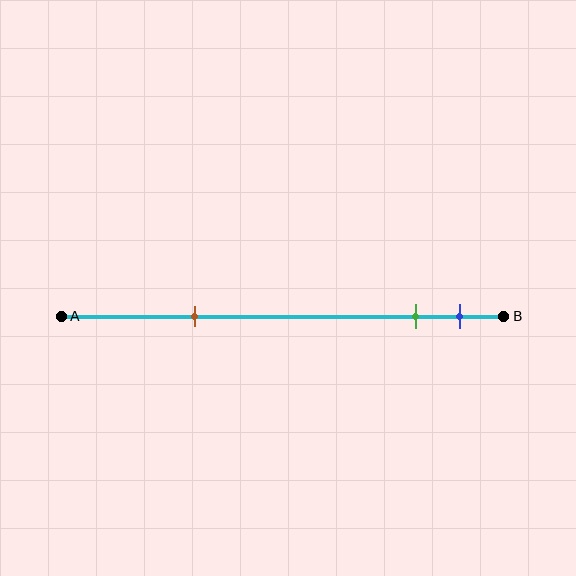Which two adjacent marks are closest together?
The green and blue marks are the closest adjacent pair.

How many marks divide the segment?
There are 3 marks dividing the segment.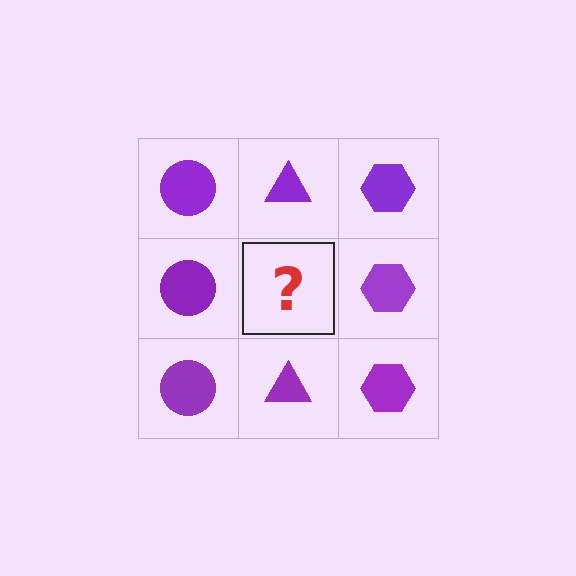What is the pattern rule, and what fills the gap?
The rule is that each column has a consistent shape. The gap should be filled with a purple triangle.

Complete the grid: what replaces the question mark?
The question mark should be replaced with a purple triangle.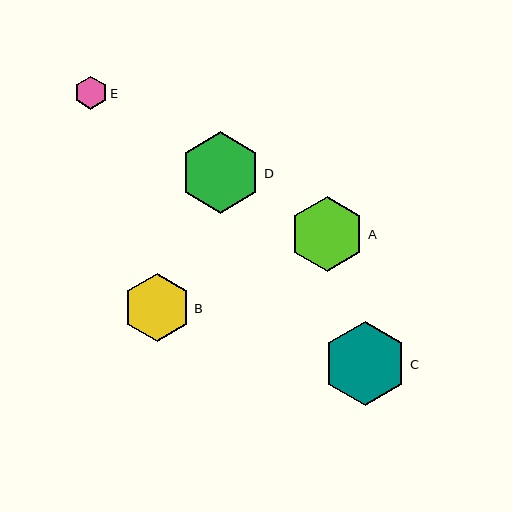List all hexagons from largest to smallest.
From largest to smallest: C, D, A, B, E.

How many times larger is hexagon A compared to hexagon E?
Hexagon A is approximately 2.3 times the size of hexagon E.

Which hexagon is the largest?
Hexagon C is the largest with a size of approximately 84 pixels.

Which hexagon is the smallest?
Hexagon E is the smallest with a size of approximately 33 pixels.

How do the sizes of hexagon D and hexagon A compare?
Hexagon D and hexagon A are approximately the same size.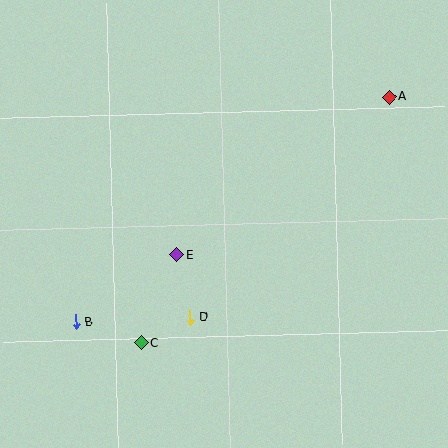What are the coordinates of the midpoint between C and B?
The midpoint between C and B is at (109, 332).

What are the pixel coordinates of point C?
Point C is at (142, 343).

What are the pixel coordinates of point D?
Point D is at (190, 317).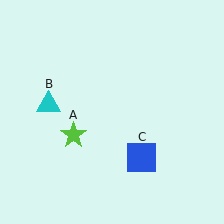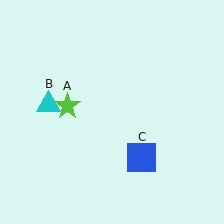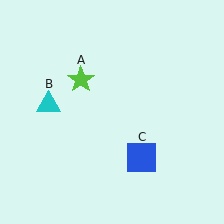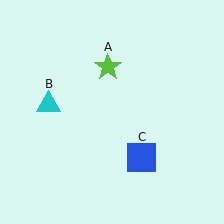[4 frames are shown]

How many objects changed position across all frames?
1 object changed position: lime star (object A).